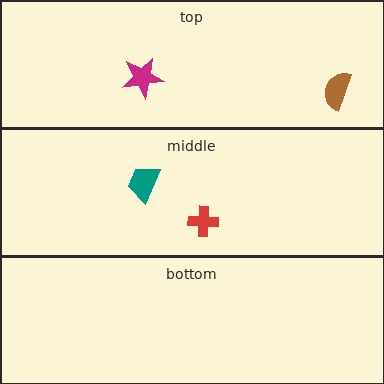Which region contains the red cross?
The middle region.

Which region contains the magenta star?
The top region.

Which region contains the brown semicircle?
The top region.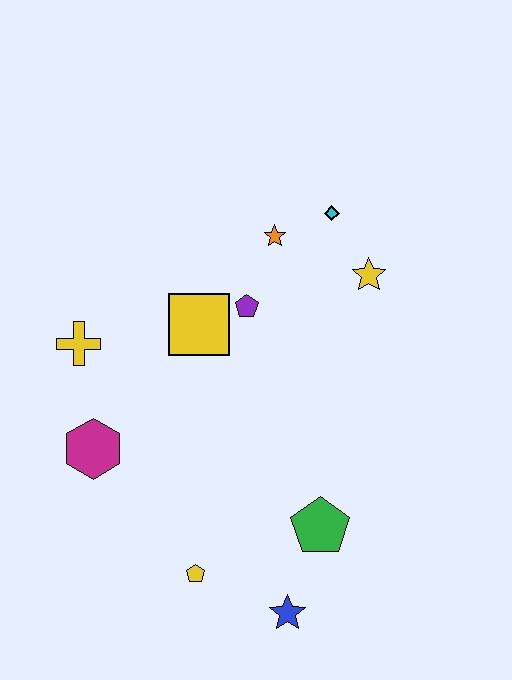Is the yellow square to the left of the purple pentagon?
Yes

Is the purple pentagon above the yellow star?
No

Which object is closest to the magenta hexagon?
The yellow cross is closest to the magenta hexagon.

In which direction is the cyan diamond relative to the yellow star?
The cyan diamond is above the yellow star.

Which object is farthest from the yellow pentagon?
The cyan diamond is farthest from the yellow pentagon.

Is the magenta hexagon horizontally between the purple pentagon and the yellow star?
No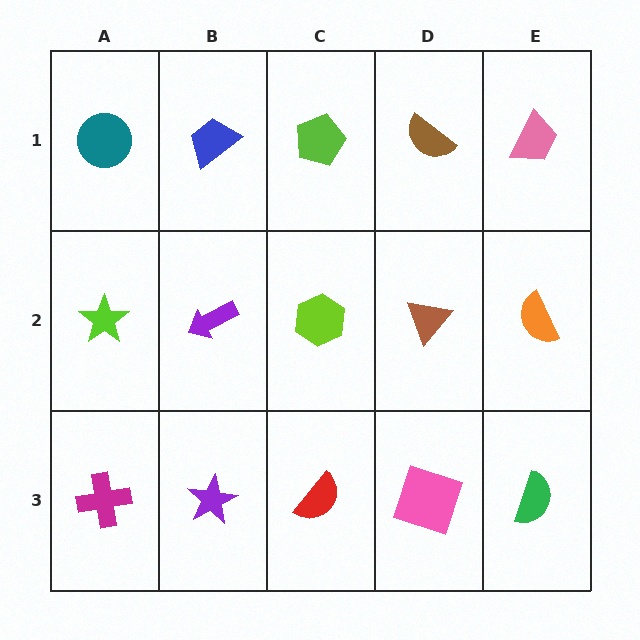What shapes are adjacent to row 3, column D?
A brown triangle (row 2, column D), a red semicircle (row 3, column C), a green semicircle (row 3, column E).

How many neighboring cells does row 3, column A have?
2.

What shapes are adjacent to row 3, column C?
A lime hexagon (row 2, column C), a purple star (row 3, column B), a pink square (row 3, column D).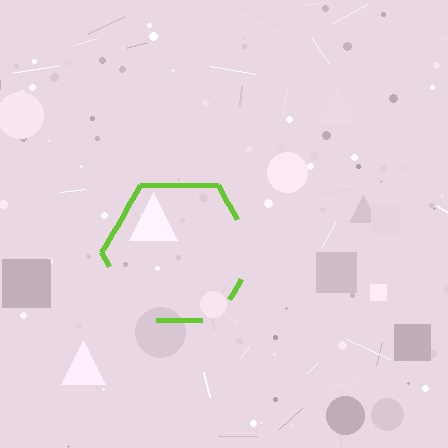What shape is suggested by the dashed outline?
The dashed outline suggests a hexagon.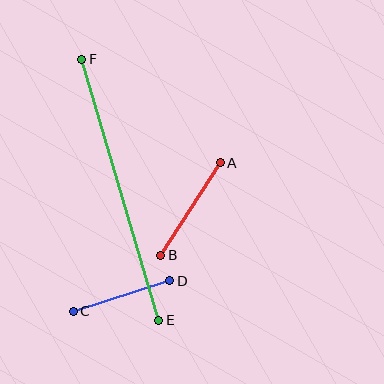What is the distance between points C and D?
The distance is approximately 101 pixels.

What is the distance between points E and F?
The distance is approximately 272 pixels.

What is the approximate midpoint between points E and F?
The midpoint is at approximately (120, 190) pixels.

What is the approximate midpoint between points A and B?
The midpoint is at approximately (190, 209) pixels.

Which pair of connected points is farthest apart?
Points E and F are farthest apart.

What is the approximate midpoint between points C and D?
The midpoint is at approximately (122, 296) pixels.